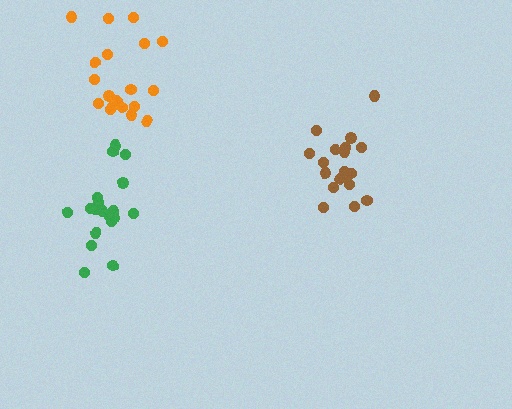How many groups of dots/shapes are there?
There are 3 groups.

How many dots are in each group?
Group 1: 19 dots, Group 2: 19 dots, Group 3: 19 dots (57 total).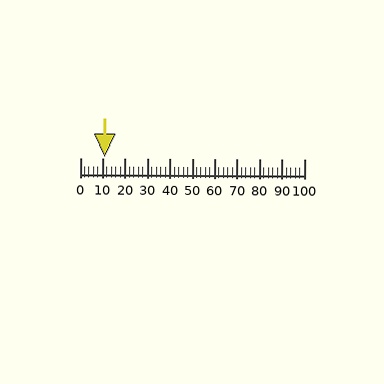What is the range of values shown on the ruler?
The ruler shows values from 0 to 100.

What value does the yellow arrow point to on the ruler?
The yellow arrow points to approximately 11.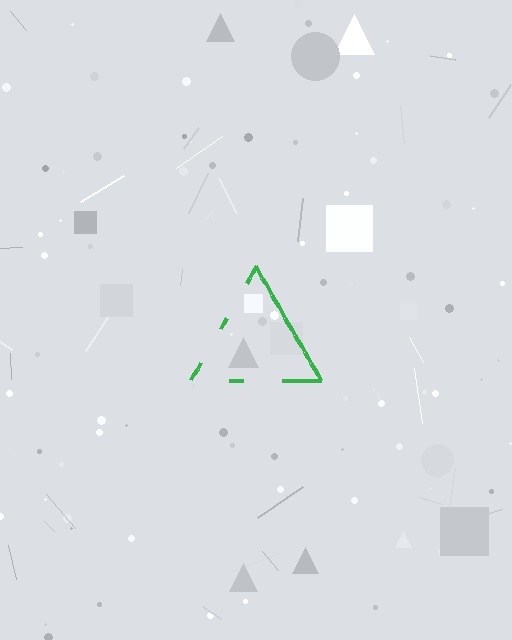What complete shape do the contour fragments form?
The contour fragments form a triangle.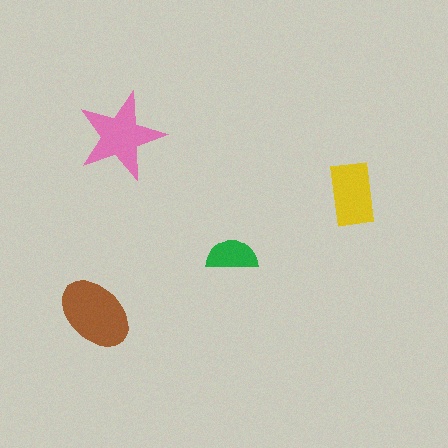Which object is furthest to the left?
The brown ellipse is leftmost.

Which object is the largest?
The brown ellipse.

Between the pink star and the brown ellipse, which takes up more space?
The brown ellipse.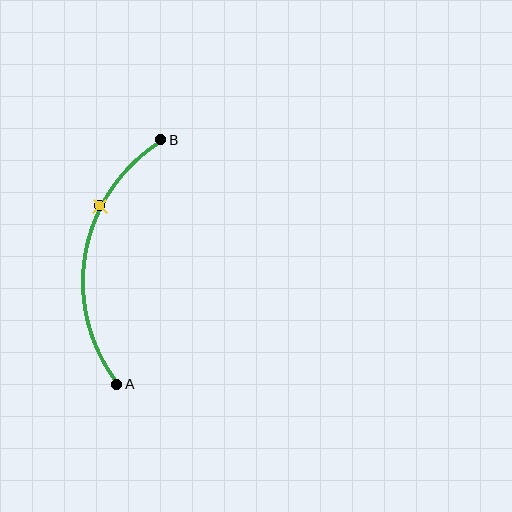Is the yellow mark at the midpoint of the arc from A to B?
No. The yellow mark lies on the arc but is closer to endpoint B. The arc midpoint would be at the point on the curve equidistant along the arc from both A and B.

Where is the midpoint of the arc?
The arc midpoint is the point on the curve farthest from the straight line joining A and B. It sits to the left of that line.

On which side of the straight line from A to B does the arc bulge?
The arc bulges to the left of the straight line connecting A and B.